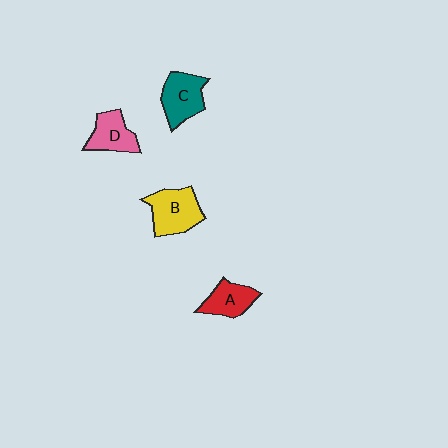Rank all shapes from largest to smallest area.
From largest to smallest: B (yellow), C (teal), D (pink), A (red).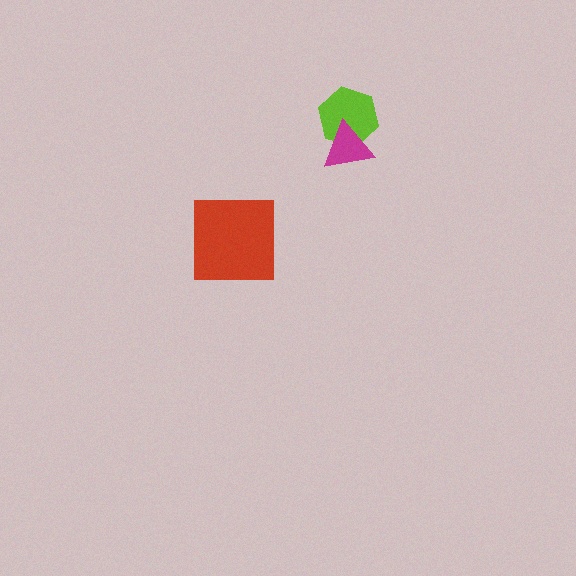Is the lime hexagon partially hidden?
Yes, it is partially covered by another shape.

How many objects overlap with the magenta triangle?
1 object overlaps with the magenta triangle.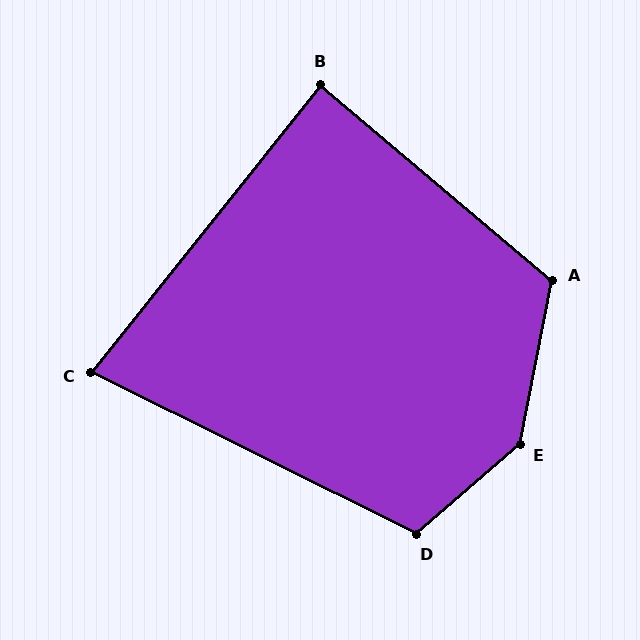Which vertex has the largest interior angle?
E, at approximately 142 degrees.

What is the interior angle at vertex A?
Approximately 119 degrees (obtuse).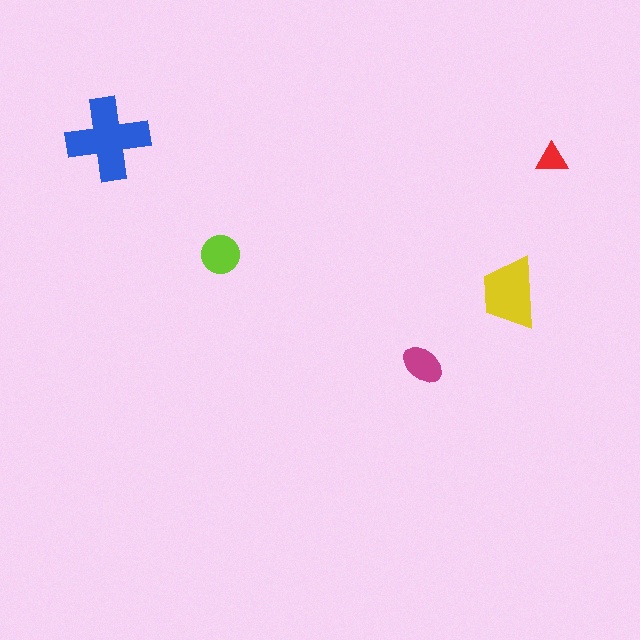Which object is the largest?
The blue cross.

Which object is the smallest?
The red triangle.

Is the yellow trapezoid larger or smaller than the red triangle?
Larger.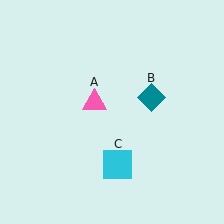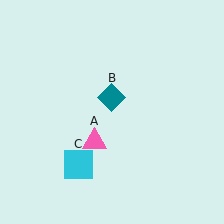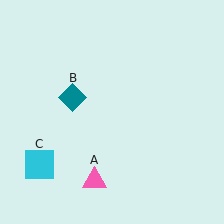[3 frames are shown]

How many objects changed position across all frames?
3 objects changed position: pink triangle (object A), teal diamond (object B), cyan square (object C).